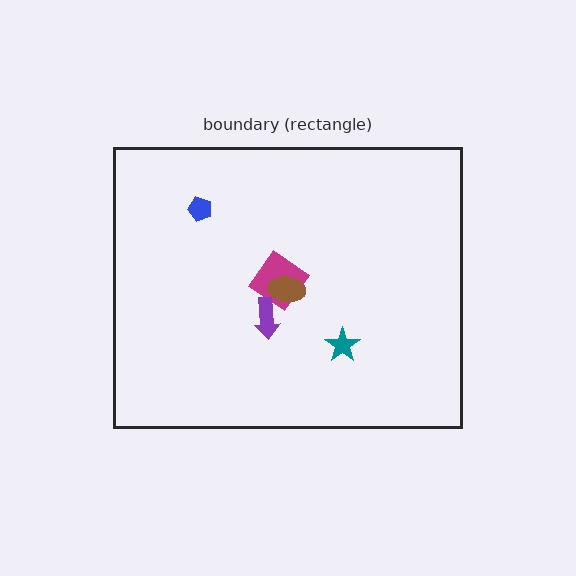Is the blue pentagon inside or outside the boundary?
Inside.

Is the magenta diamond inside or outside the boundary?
Inside.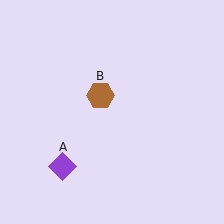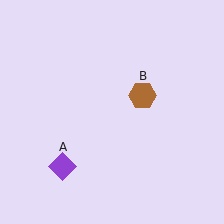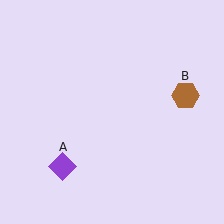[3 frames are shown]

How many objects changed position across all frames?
1 object changed position: brown hexagon (object B).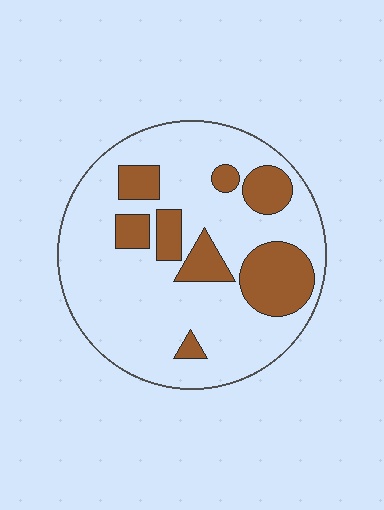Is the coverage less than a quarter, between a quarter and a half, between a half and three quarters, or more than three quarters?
Less than a quarter.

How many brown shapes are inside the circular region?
8.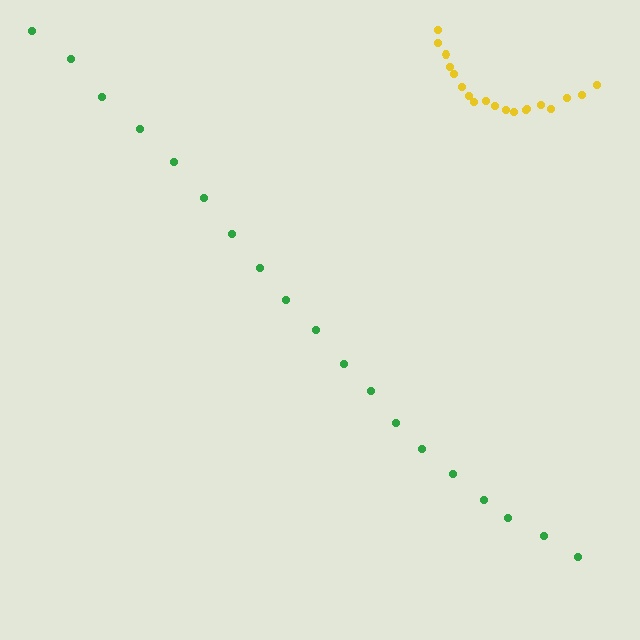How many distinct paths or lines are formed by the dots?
There are 2 distinct paths.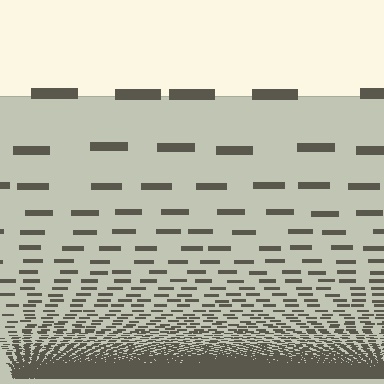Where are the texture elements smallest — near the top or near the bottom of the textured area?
Near the bottom.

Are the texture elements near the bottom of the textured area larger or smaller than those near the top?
Smaller. The gradient is inverted — elements near the bottom are smaller and denser.